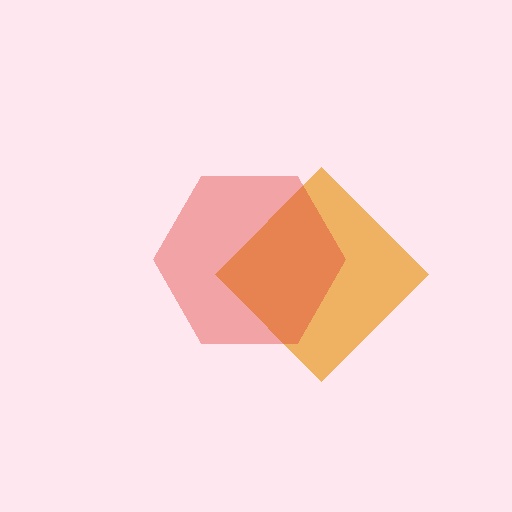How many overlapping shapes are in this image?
There are 2 overlapping shapes in the image.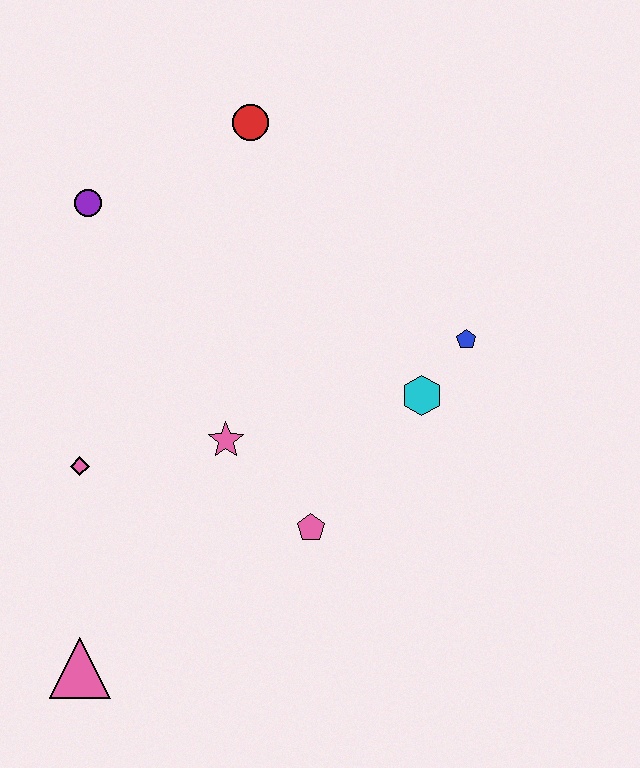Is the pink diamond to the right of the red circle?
No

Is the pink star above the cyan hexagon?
No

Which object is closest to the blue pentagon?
The cyan hexagon is closest to the blue pentagon.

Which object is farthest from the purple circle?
The pink triangle is farthest from the purple circle.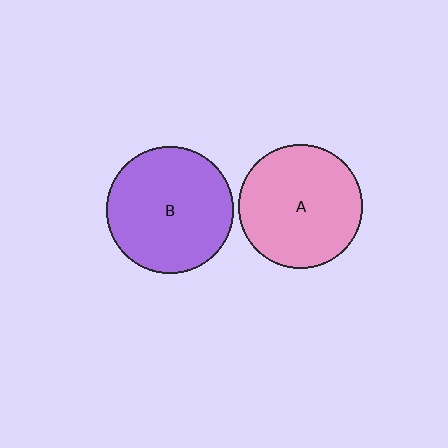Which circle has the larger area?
Circle B (purple).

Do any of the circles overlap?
No, none of the circles overlap.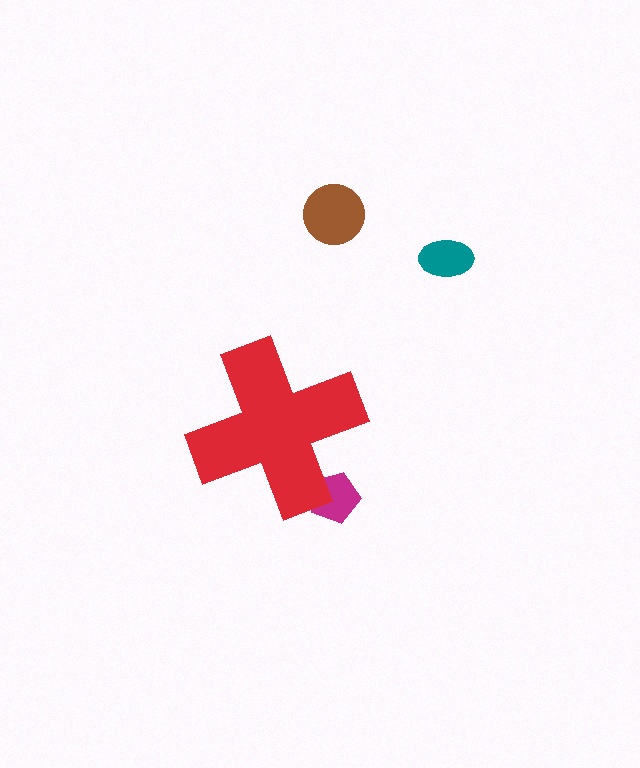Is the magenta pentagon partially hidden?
Yes, the magenta pentagon is partially hidden behind the red cross.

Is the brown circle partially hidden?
No, the brown circle is fully visible.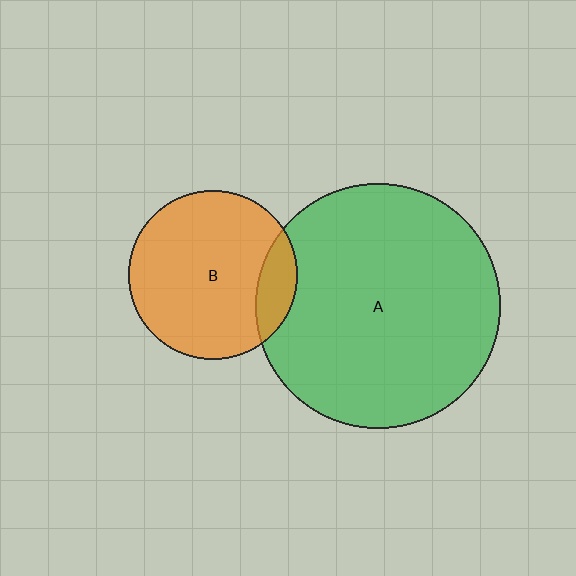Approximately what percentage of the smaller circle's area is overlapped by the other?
Approximately 15%.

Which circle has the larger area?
Circle A (green).